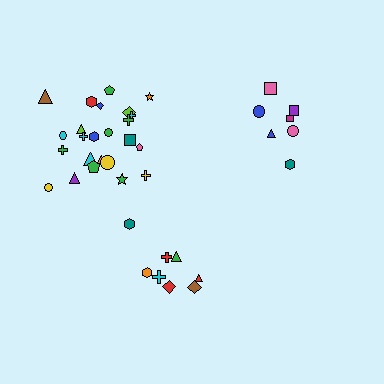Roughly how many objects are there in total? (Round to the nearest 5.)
Roughly 40 objects in total.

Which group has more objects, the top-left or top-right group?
The top-left group.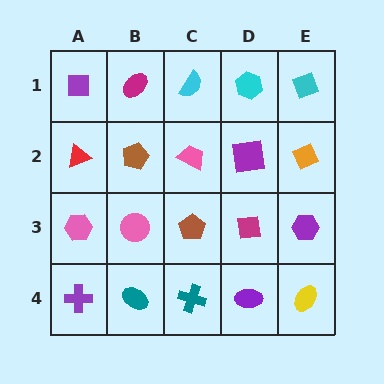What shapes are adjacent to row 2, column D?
A cyan hexagon (row 1, column D), a magenta square (row 3, column D), a pink trapezoid (row 2, column C), an orange diamond (row 2, column E).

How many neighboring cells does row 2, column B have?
4.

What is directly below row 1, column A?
A red triangle.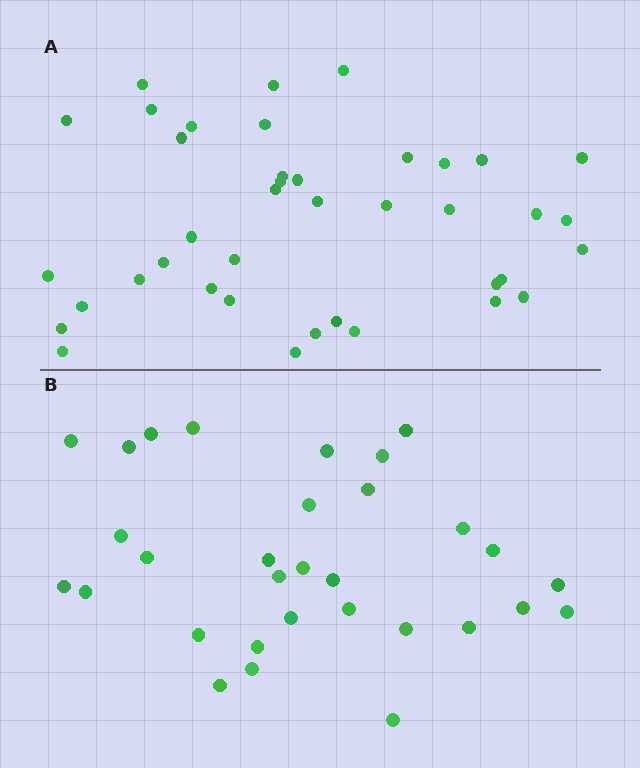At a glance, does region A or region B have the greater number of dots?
Region A (the top region) has more dots.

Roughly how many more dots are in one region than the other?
Region A has roughly 8 or so more dots than region B.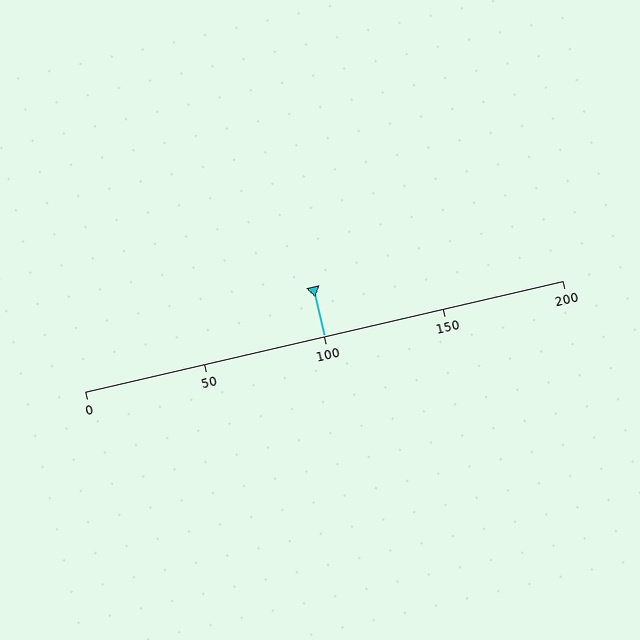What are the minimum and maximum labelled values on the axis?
The axis runs from 0 to 200.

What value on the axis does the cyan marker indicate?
The marker indicates approximately 100.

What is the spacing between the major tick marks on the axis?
The major ticks are spaced 50 apart.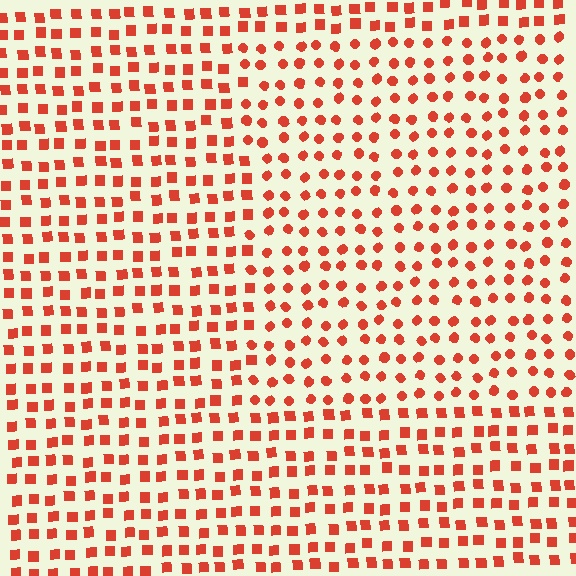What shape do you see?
I see a rectangle.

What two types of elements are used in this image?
The image uses circles inside the rectangle region and squares outside it.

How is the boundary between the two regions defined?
The boundary is defined by a change in element shape: circles inside vs. squares outside. All elements share the same color and spacing.